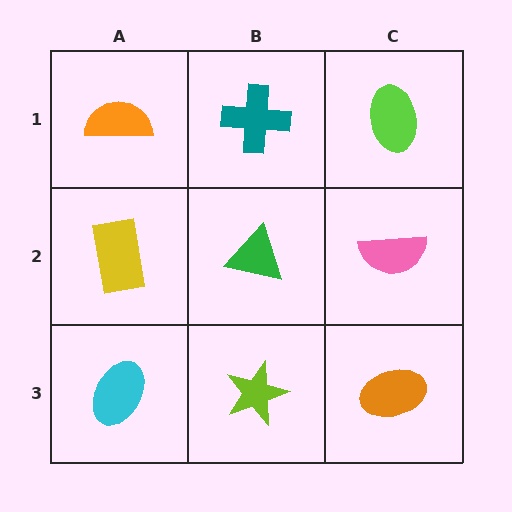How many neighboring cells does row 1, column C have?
2.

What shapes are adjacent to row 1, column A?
A yellow rectangle (row 2, column A), a teal cross (row 1, column B).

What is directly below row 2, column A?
A cyan ellipse.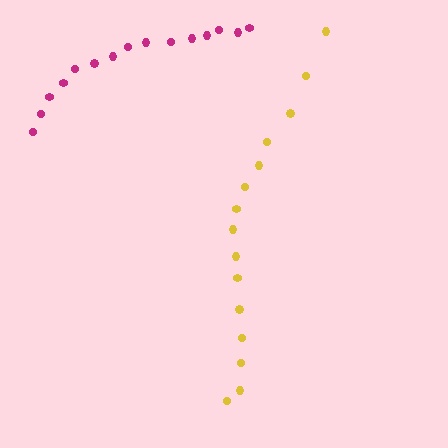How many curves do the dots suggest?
There are 2 distinct paths.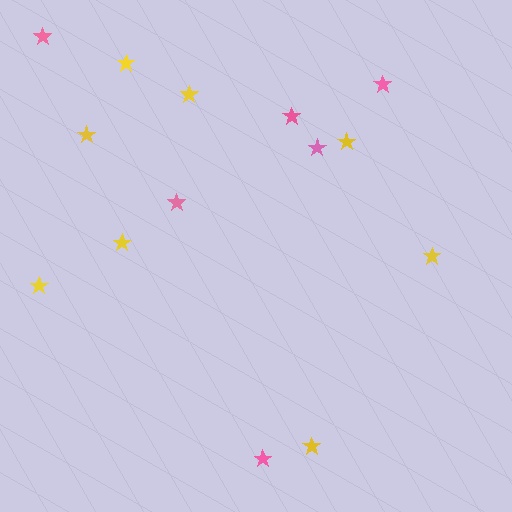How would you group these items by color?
There are 2 groups: one group of yellow stars (8) and one group of pink stars (6).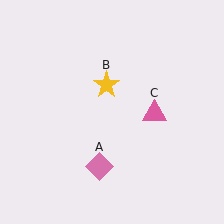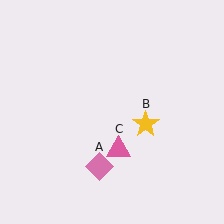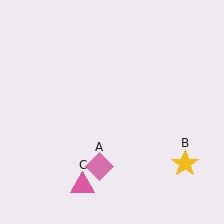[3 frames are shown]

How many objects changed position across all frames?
2 objects changed position: yellow star (object B), pink triangle (object C).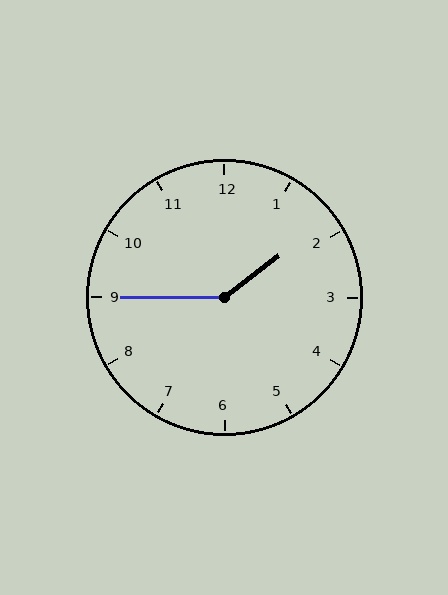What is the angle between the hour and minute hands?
Approximately 142 degrees.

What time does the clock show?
1:45.